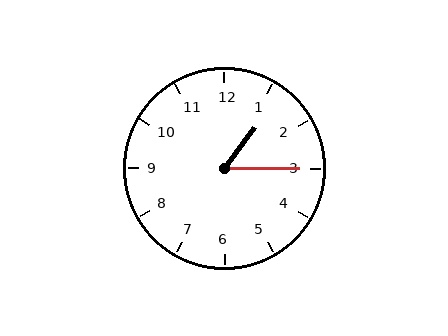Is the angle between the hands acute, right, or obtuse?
It is acute.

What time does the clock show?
1:15.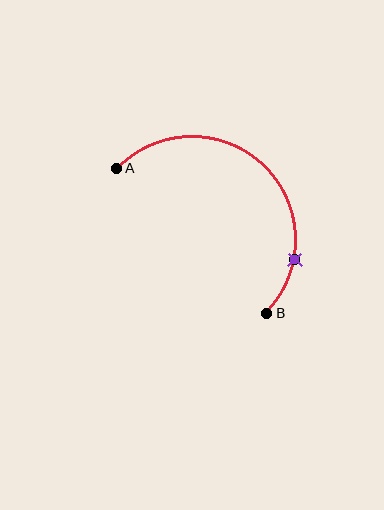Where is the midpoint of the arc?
The arc midpoint is the point on the curve farthest from the straight line joining A and B. It sits above and to the right of that line.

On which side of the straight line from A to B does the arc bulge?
The arc bulges above and to the right of the straight line connecting A and B.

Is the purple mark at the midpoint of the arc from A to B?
No. The purple mark lies on the arc but is closer to endpoint B. The arc midpoint would be at the point on the curve equidistant along the arc from both A and B.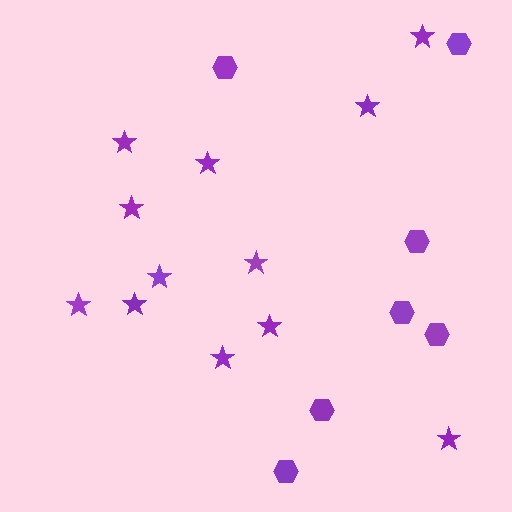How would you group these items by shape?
There are 2 groups: one group of hexagons (7) and one group of stars (12).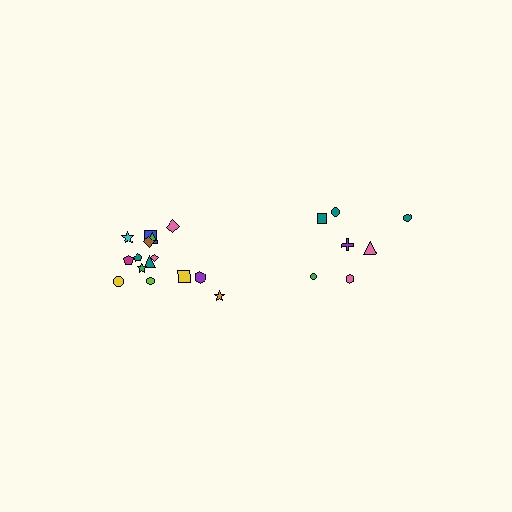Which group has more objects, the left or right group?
The left group.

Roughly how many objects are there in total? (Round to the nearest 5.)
Roughly 20 objects in total.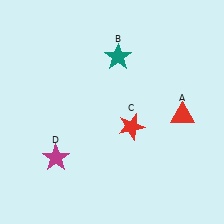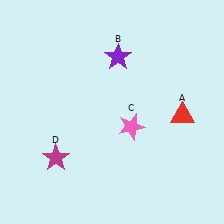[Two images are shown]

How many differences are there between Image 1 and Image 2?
There are 2 differences between the two images.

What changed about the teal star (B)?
In Image 1, B is teal. In Image 2, it changed to purple.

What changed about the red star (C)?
In Image 1, C is red. In Image 2, it changed to pink.